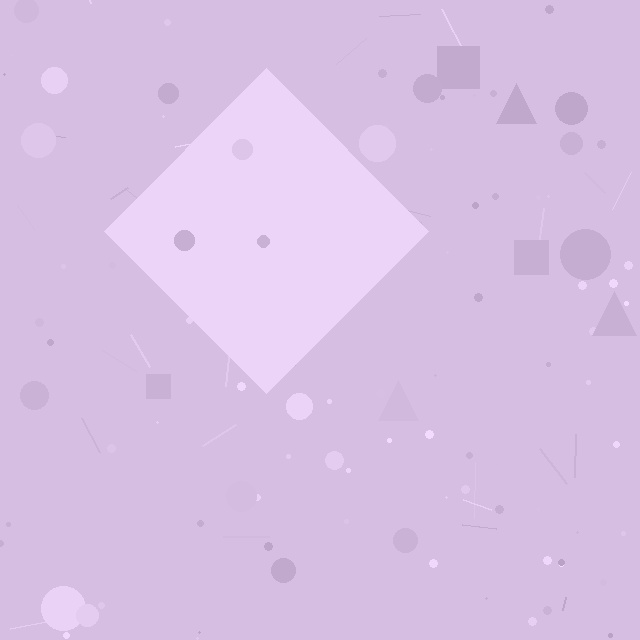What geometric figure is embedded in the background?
A diamond is embedded in the background.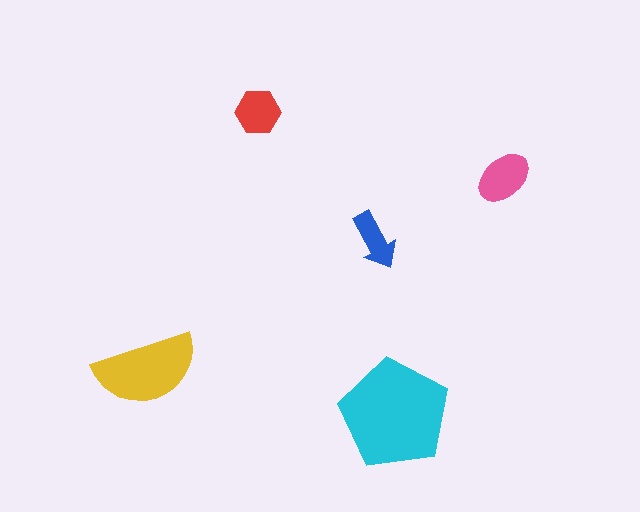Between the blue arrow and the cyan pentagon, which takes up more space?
The cyan pentagon.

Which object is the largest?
The cyan pentagon.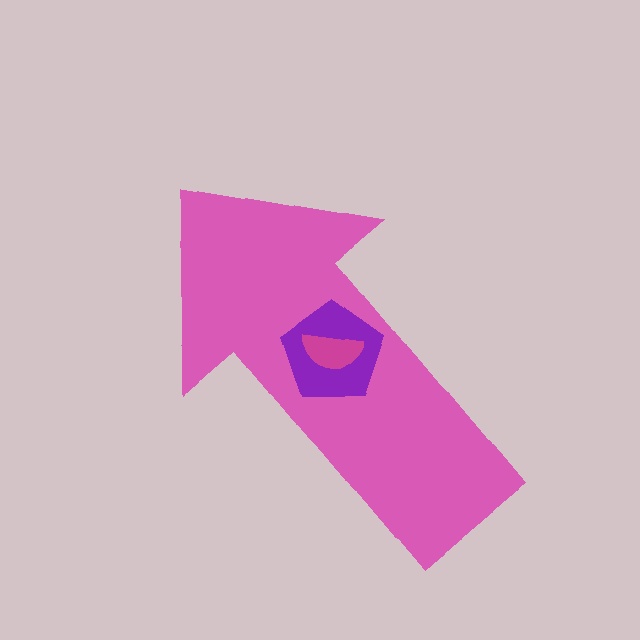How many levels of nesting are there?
3.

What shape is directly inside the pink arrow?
The purple pentagon.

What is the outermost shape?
The pink arrow.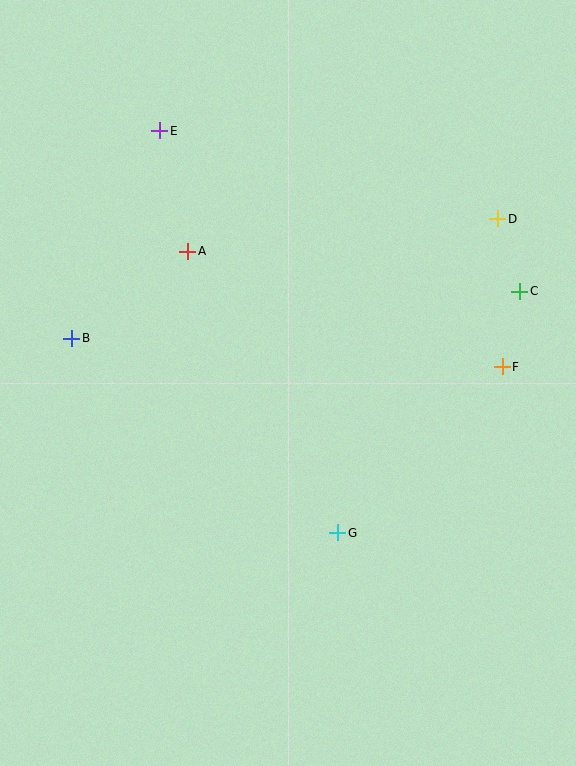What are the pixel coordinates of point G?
Point G is at (338, 533).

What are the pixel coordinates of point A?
Point A is at (188, 251).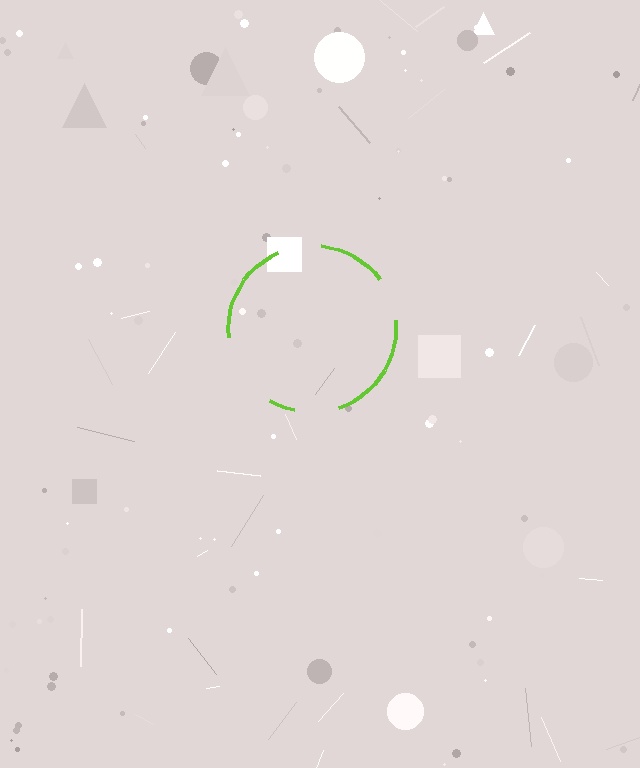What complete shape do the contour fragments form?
The contour fragments form a circle.